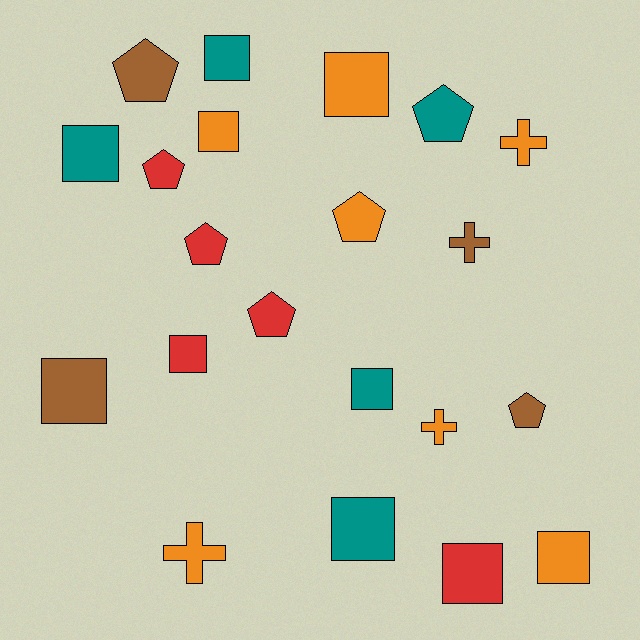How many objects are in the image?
There are 21 objects.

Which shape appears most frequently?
Square, with 10 objects.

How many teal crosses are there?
There are no teal crosses.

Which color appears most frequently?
Orange, with 7 objects.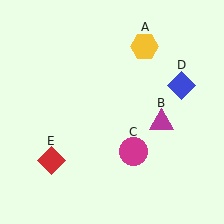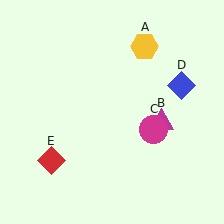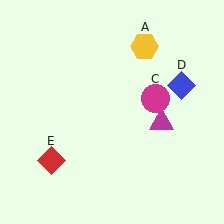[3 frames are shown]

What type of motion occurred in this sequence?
The magenta circle (object C) rotated counterclockwise around the center of the scene.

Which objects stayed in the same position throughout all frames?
Yellow hexagon (object A) and magenta triangle (object B) and blue diamond (object D) and red diamond (object E) remained stationary.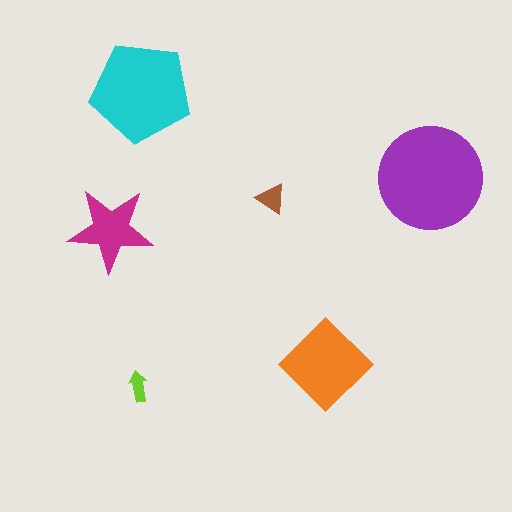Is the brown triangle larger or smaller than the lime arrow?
Larger.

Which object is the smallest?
The lime arrow.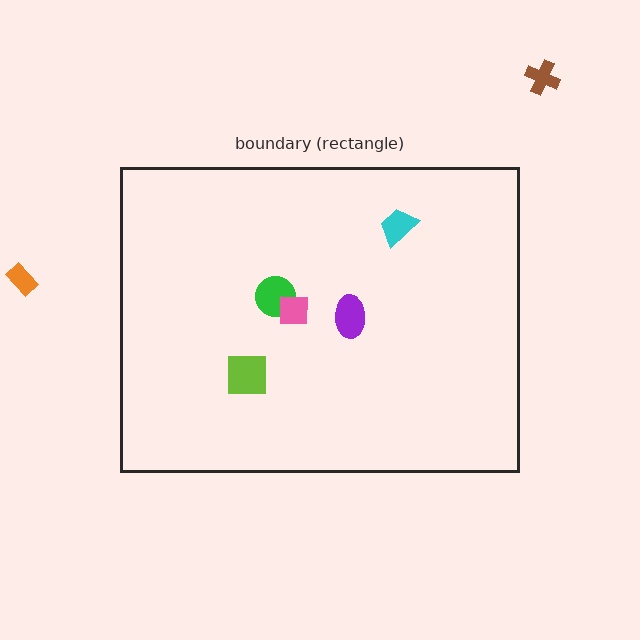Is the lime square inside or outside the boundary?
Inside.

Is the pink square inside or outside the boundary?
Inside.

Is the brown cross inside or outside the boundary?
Outside.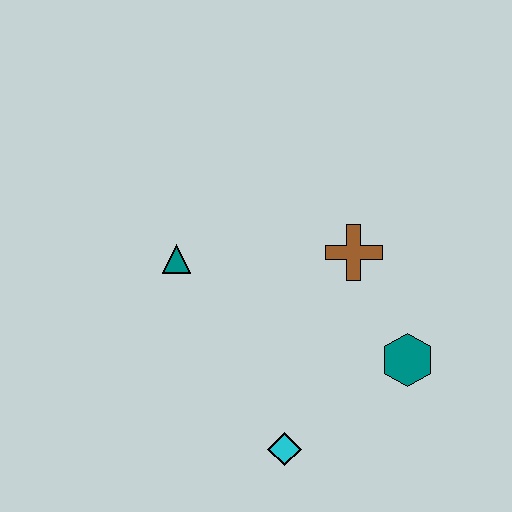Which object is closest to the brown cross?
The teal hexagon is closest to the brown cross.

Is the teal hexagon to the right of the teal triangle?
Yes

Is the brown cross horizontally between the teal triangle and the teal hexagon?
Yes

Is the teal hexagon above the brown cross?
No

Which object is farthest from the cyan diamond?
The teal triangle is farthest from the cyan diamond.